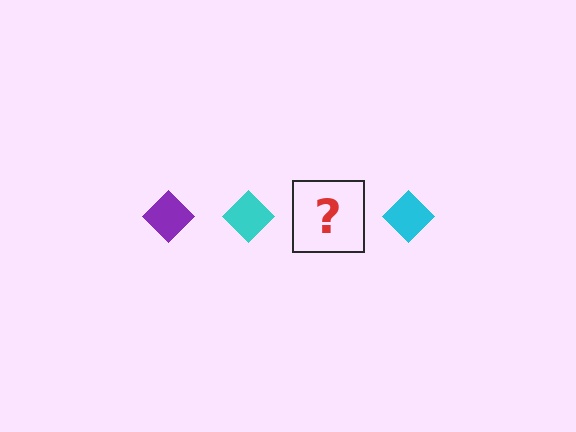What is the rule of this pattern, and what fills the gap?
The rule is that the pattern cycles through purple, cyan diamonds. The gap should be filled with a purple diamond.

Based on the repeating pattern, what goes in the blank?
The blank should be a purple diamond.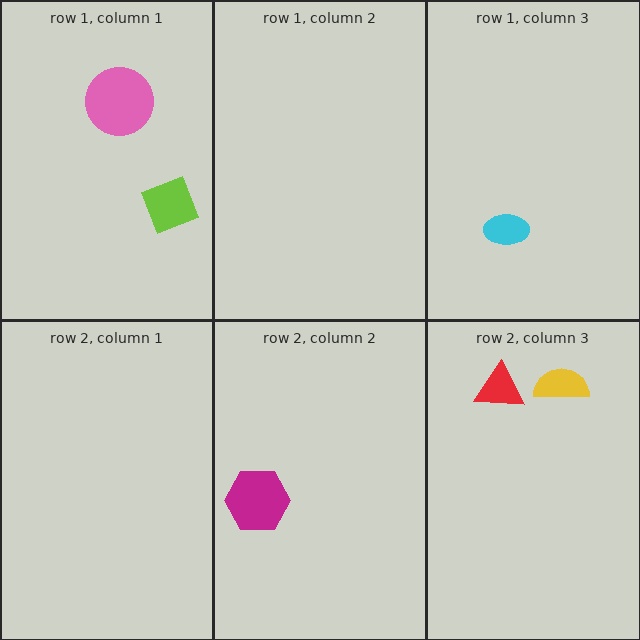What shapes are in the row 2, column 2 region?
The magenta hexagon.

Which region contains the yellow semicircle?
The row 2, column 3 region.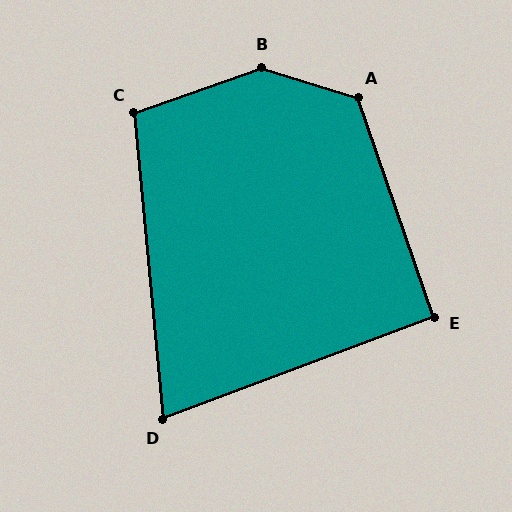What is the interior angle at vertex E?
Approximately 92 degrees (approximately right).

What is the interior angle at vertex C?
Approximately 104 degrees (obtuse).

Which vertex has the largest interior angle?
B, at approximately 143 degrees.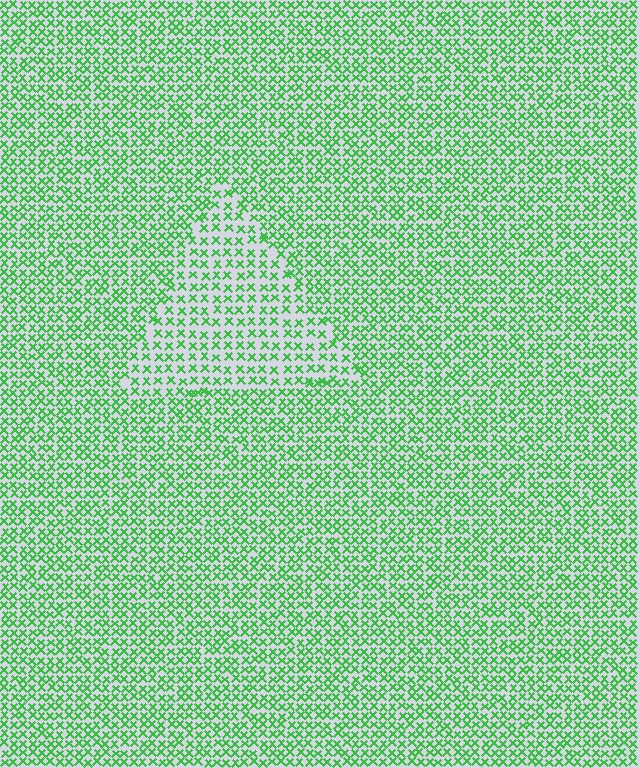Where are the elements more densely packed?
The elements are more densely packed outside the triangle boundary.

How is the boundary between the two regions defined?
The boundary is defined by a change in element density (approximately 1.6x ratio). All elements are the same color, size, and shape.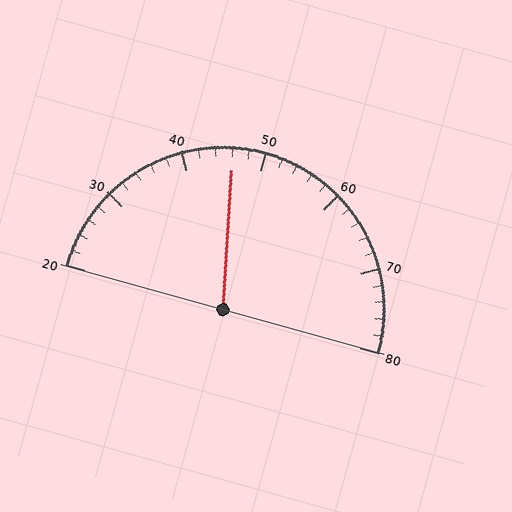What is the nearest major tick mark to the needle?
The nearest major tick mark is 50.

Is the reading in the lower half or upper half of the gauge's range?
The reading is in the lower half of the range (20 to 80).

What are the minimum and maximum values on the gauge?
The gauge ranges from 20 to 80.